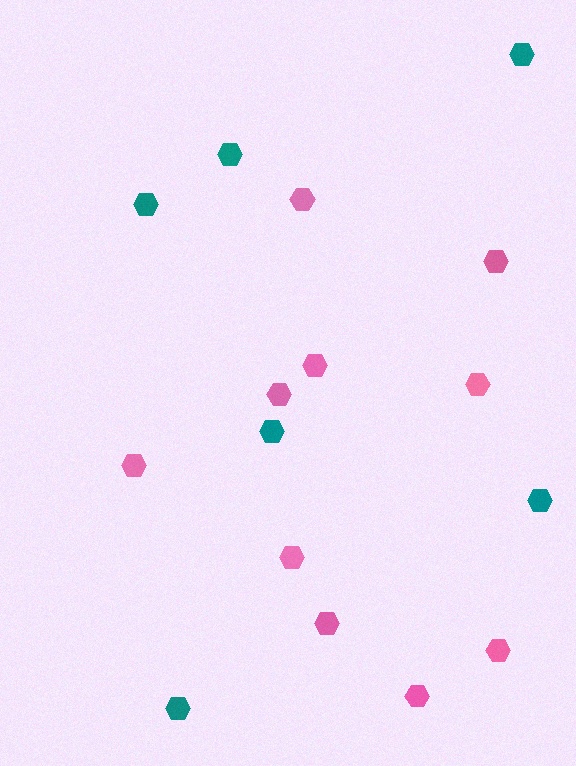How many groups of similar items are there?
There are 2 groups: one group of pink hexagons (10) and one group of teal hexagons (6).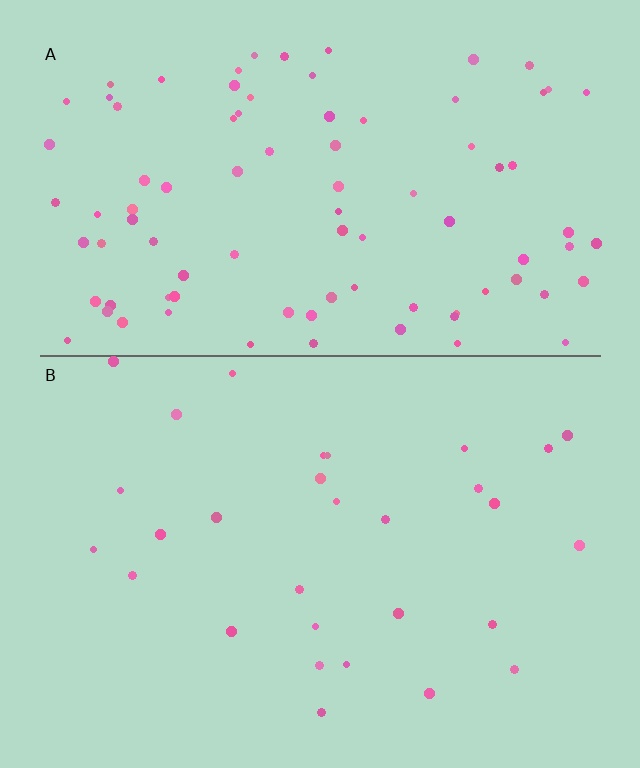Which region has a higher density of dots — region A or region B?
A (the top).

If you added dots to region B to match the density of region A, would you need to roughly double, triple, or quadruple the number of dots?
Approximately triple.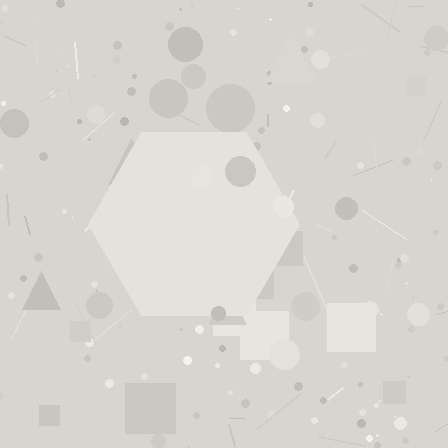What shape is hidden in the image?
A hexagon is hidden in the image.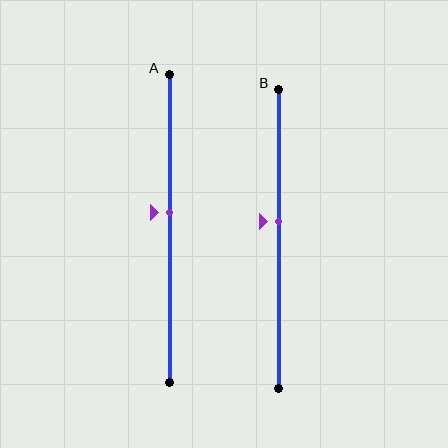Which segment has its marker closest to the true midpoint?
Segment A has its marker closest to the true midpoint.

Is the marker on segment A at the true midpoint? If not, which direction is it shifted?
No, the marker on segment A is shifted upward by about 5% of the segment length.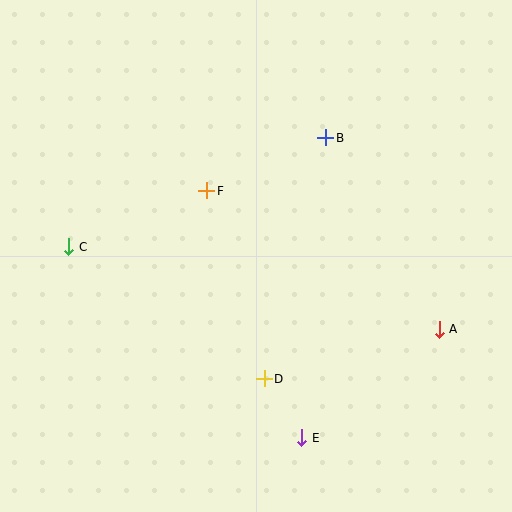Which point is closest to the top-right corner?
Point B is closest to the top-right corner.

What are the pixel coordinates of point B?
Point B is at (326, 138).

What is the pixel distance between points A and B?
The distance between A and B is 222 pixels.